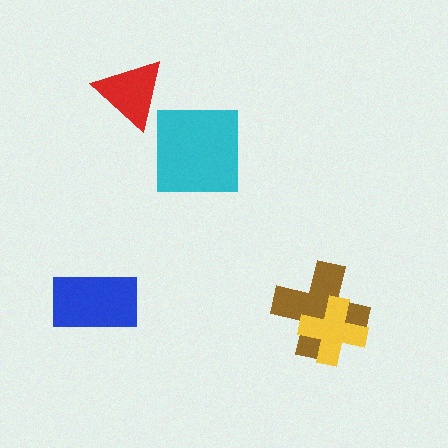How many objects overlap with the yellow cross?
1 object overlaps with the yellow cross.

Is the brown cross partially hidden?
Yes, it is partially covered by another shape.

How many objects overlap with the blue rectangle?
0 objects overlap with the blue rectangle.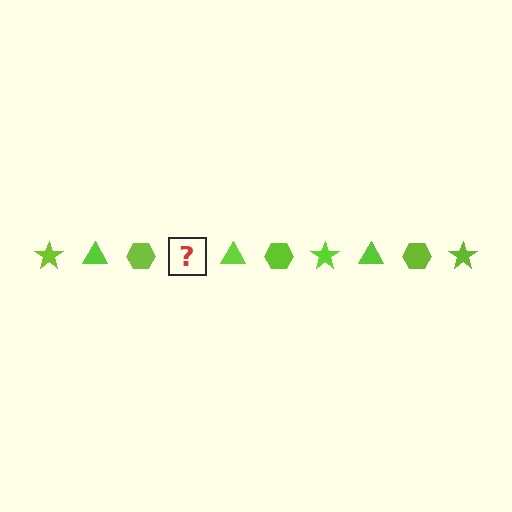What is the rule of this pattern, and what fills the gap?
The rule is that the pattern cycles through star, triangle, hexagon shapes in lime. The gap should be filled with a lime star.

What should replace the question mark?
The question mark should be replaced with a lime star.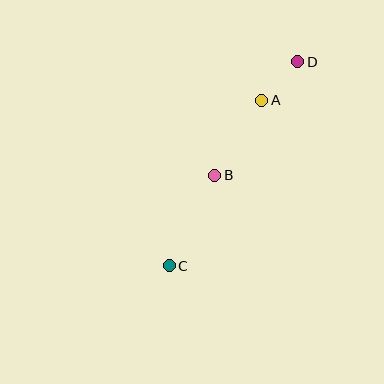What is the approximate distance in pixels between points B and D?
The distance between B and D is approximately 141 pixels.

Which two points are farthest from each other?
Points C and D are farthest from each other.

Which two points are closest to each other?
Points A and D are closest to each other.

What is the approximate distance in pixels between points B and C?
The distance between B and C is approximately 101 pixels.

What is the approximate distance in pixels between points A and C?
The distance between A and C is approximately 190 pixels.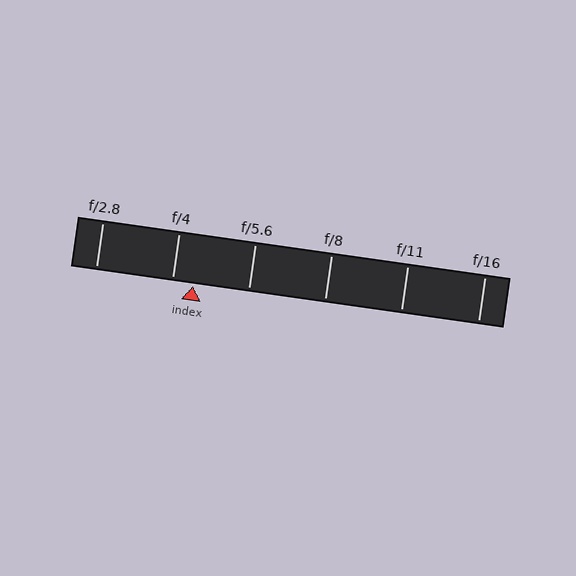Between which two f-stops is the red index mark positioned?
The index mark is between f/4 and f/5.6.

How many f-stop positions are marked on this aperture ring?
There are 6 f-stop positions marked.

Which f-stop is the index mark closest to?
The index mark is closest to f/4.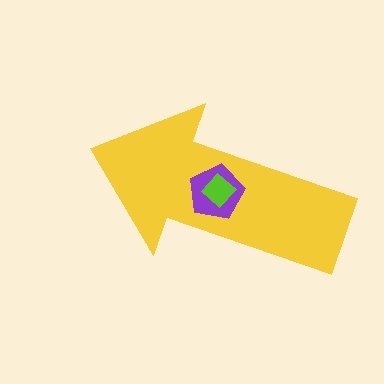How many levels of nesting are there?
3.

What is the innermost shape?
The lime diamond.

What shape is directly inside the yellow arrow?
The purple pentagon.